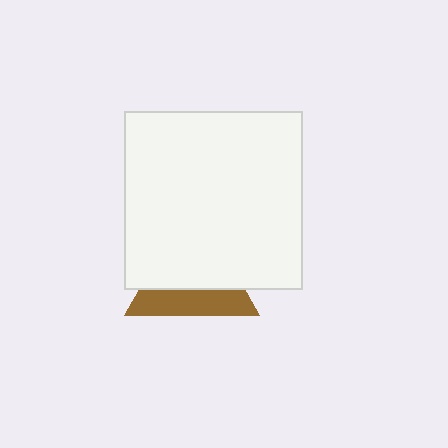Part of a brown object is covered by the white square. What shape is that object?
It is a triangle.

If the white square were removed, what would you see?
You would see the complete brown triangle.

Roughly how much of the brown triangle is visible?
A small part of it is visible (roughly 39%).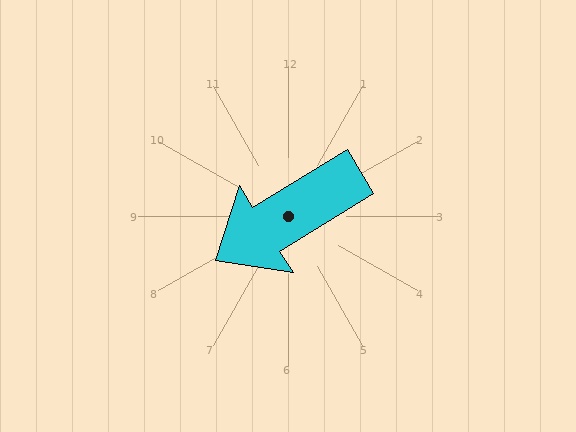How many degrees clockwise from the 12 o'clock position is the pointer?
Approximately 238 degrees.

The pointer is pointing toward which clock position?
Roughly 8 o'clock.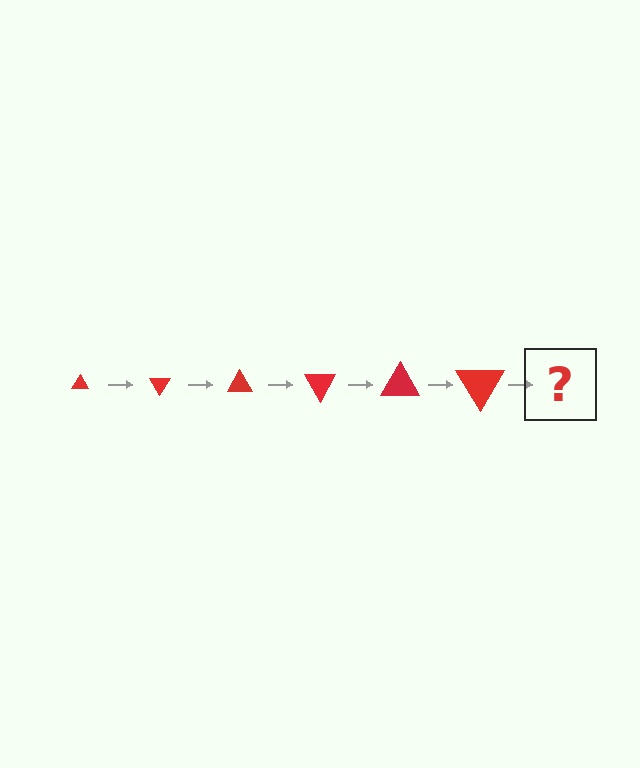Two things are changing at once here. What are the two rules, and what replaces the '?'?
The two rules are that the triangle grows larger each step and it rotates 60 degrees each step. The '?' should be a triangle, larger than the previous one and rotated 360 degrees from the start.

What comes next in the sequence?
The next element should be a triangle, larger than the previous one and rotated 360 degrees from the start.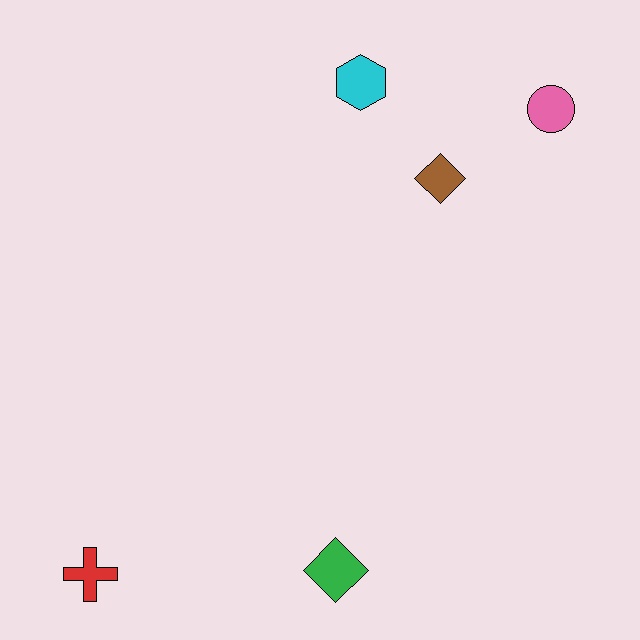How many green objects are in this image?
There is 1 green object.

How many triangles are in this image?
There are no triangles.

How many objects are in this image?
There are 5 objects.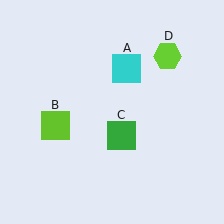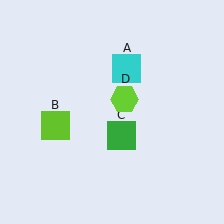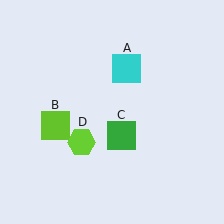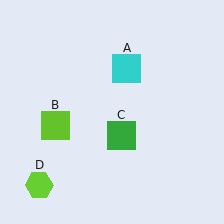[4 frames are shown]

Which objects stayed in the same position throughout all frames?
Cyan square (object A) and lime square (object B) and green square (object C) remained stationary.